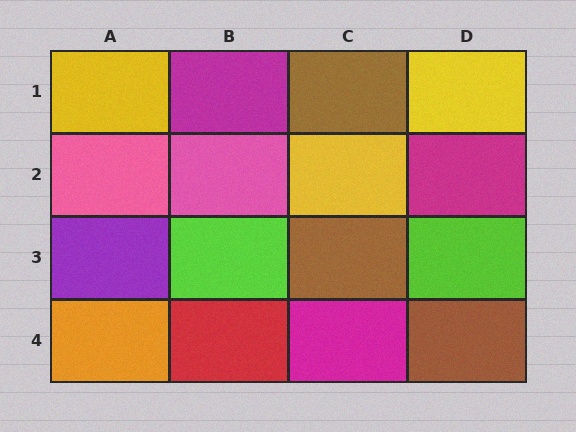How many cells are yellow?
3 cells are yellow.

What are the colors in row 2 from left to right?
Pink, pink, yellow, magenta.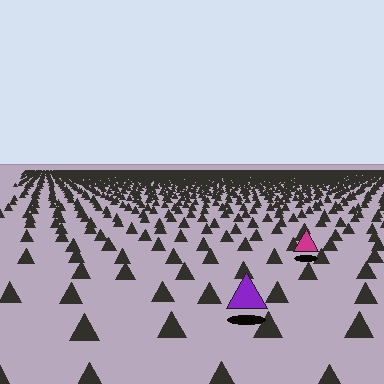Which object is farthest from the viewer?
The magenta triangle is farthest from the viewer. It appears smaller and the ground texture around it is denser.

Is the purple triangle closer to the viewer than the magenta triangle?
Yes. The purple triangle is closer — you can tell from the texture gradient: the ground texture is coarser near it.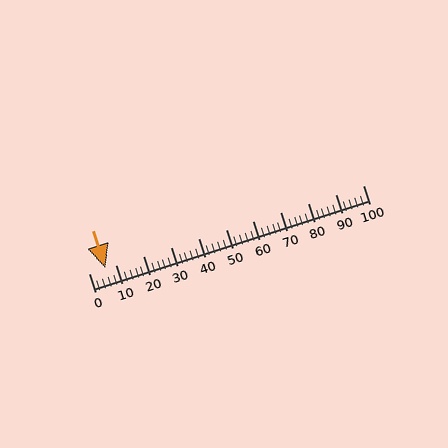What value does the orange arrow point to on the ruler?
The orange arrow points to approximately 6.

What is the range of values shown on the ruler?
The ruler shows values from 0 to 100.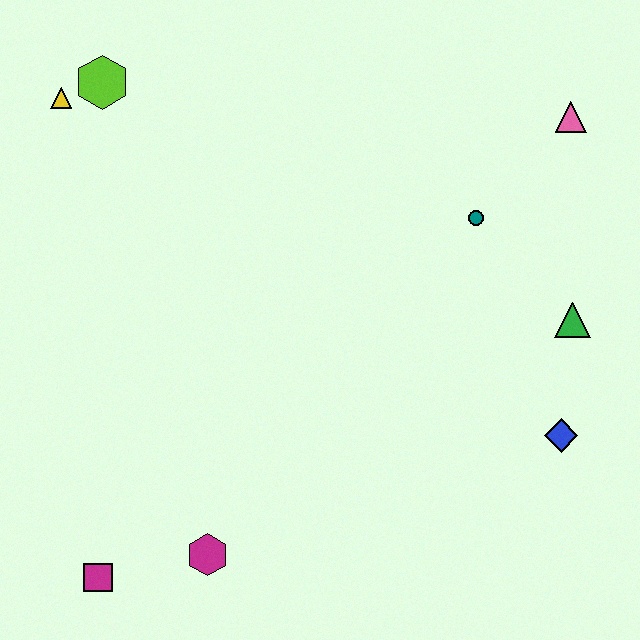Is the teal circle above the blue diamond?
Yes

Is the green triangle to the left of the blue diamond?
No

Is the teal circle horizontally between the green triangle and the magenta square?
Yes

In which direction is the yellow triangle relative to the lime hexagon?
The yellow triangle is to the left of the lime hexagon.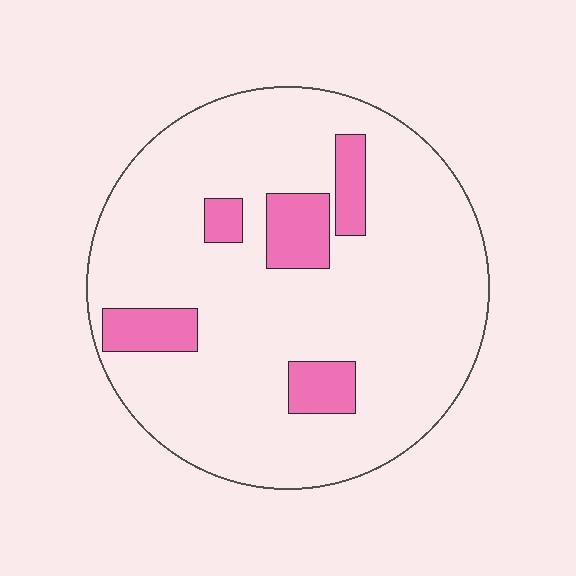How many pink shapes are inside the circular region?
5.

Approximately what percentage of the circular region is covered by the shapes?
Approximately 15%.